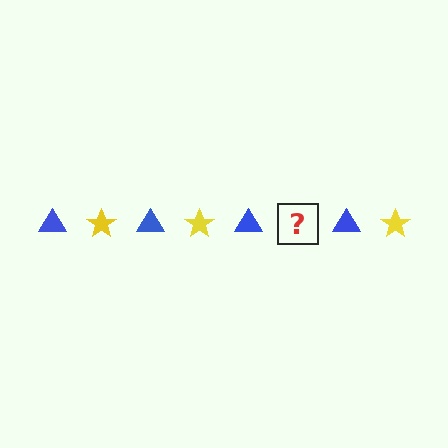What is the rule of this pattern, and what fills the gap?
The rule is that the pattern alternates between blue triangle and yellow star. The gap should be filled with a yellow star.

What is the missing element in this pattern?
The missing element is a yellow star.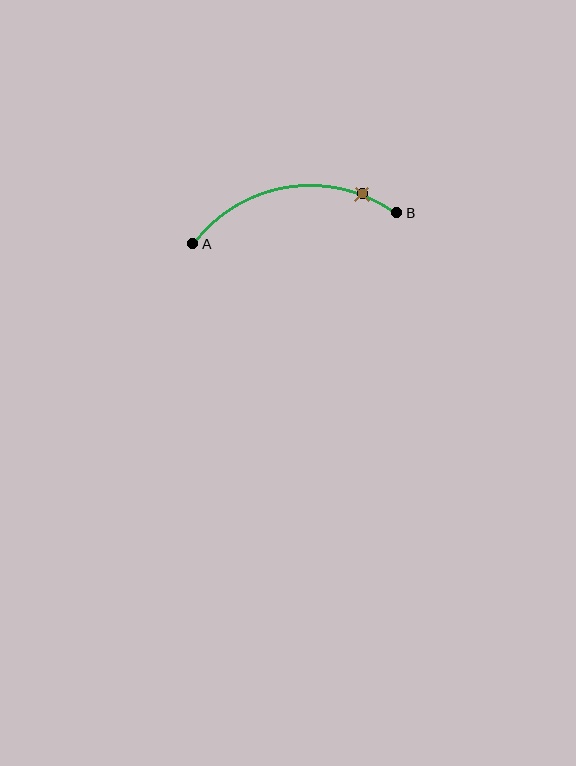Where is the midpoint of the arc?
The arc midpoint is the point on the curve farthest from the straight line joining A and B. It sits above that line.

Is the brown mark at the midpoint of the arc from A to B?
No. The brown mark lies on the arc but is closer to endpoint B. The arc midpoint would be at the point on the curve equidistant along the arc from both A and B.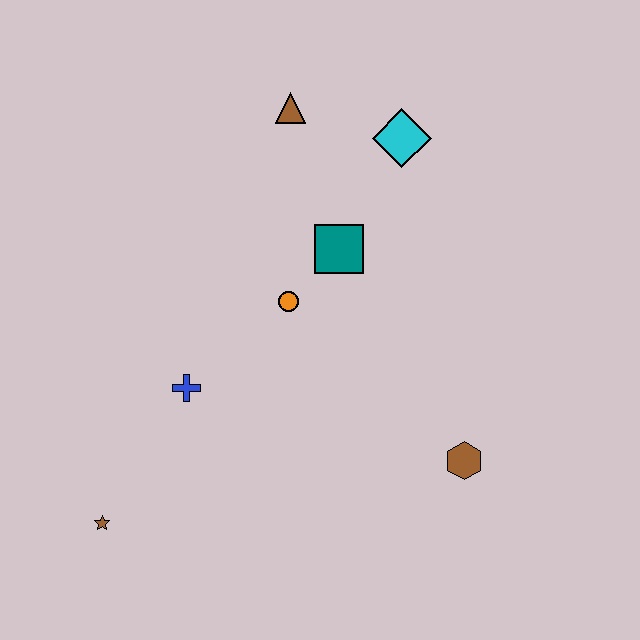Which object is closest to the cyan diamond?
The brown triangle is closest to the cyan diamond.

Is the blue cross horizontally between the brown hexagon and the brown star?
Yes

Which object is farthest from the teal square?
The brown star is farthest from the teal square.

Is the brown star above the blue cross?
No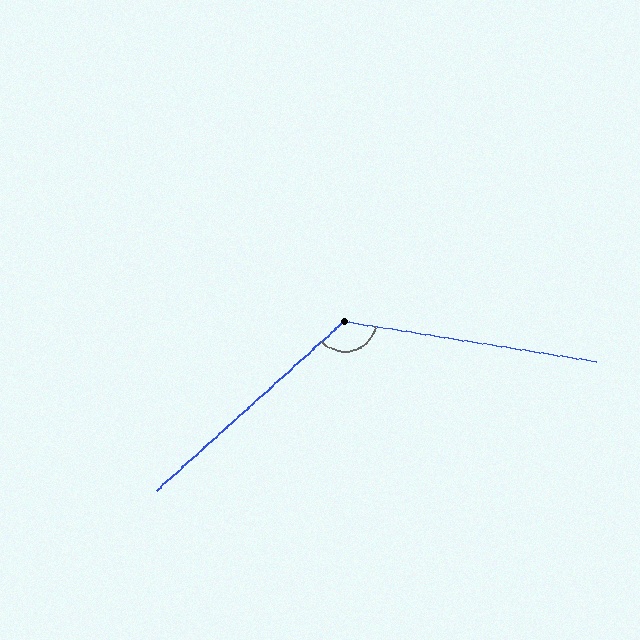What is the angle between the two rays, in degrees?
Approximately 129 degrees.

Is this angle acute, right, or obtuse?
It is obtuse.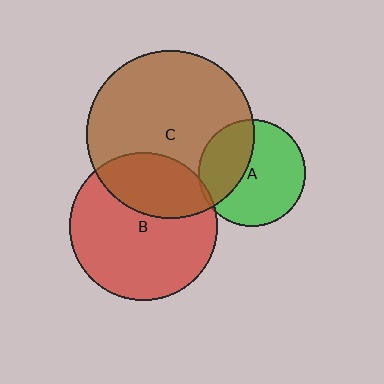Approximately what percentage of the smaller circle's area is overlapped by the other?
Approximately 5%.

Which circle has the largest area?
Circle C (brown).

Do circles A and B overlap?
Yes.